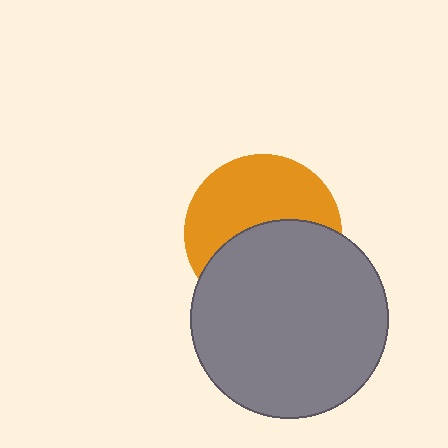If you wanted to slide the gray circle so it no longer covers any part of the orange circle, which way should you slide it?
Slide it down — that is the most direct way to separate the two shapes.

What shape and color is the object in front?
The object in front is a gray circle.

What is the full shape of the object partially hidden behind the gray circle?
The partially hidden object is an orange circle.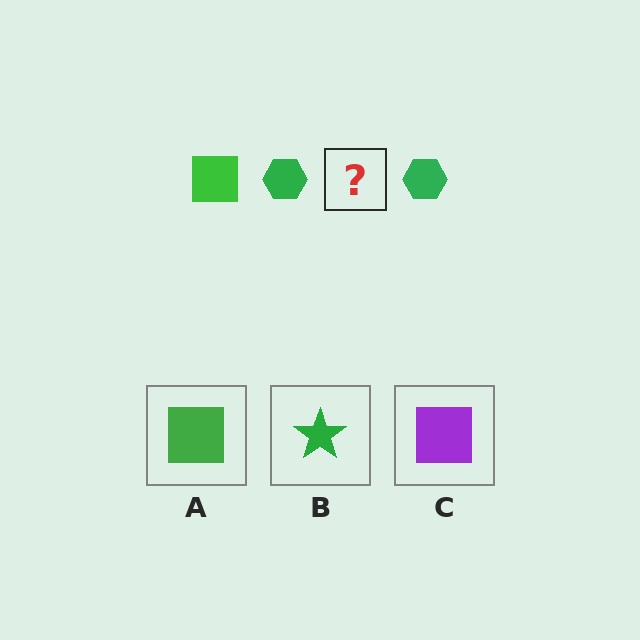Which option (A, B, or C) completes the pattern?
A.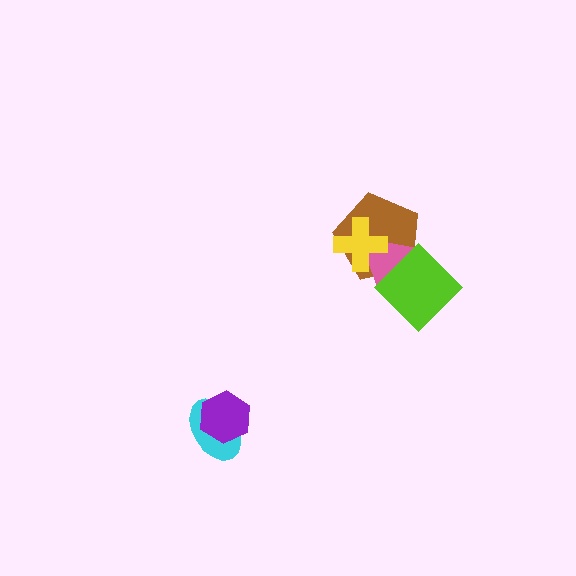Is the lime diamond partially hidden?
No, no other shape covers it.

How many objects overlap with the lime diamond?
2 objects overlap with the lime diamond.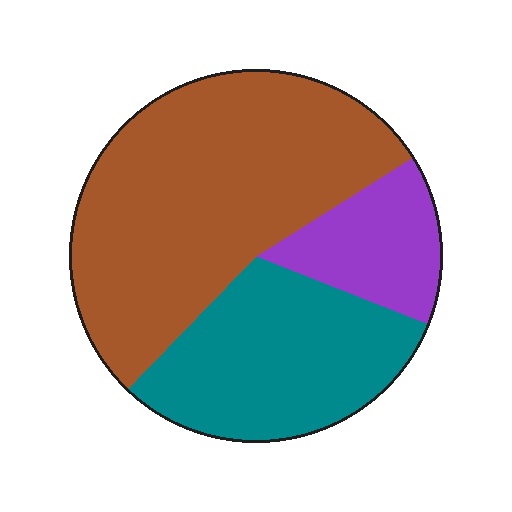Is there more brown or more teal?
Brown.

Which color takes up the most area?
Brown, at roughly 55%.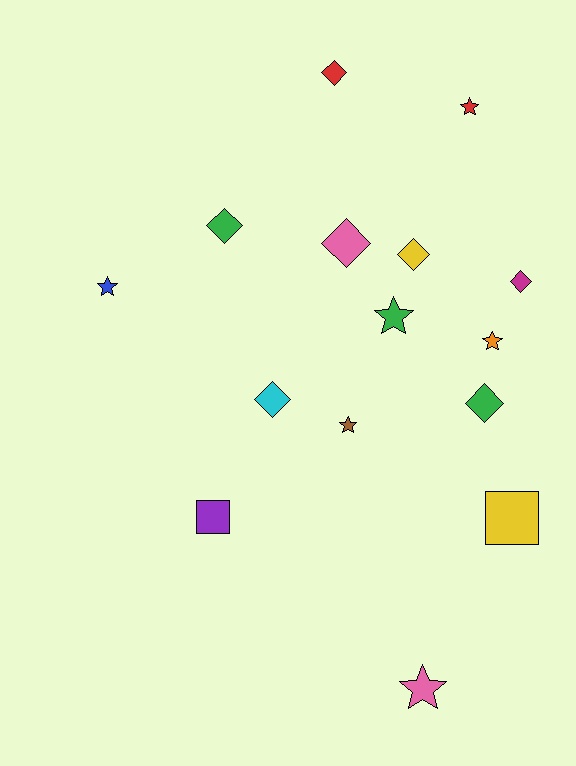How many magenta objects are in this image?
There is 1 magenta object.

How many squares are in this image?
There are 2 squares.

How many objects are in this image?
There are 15 objects.